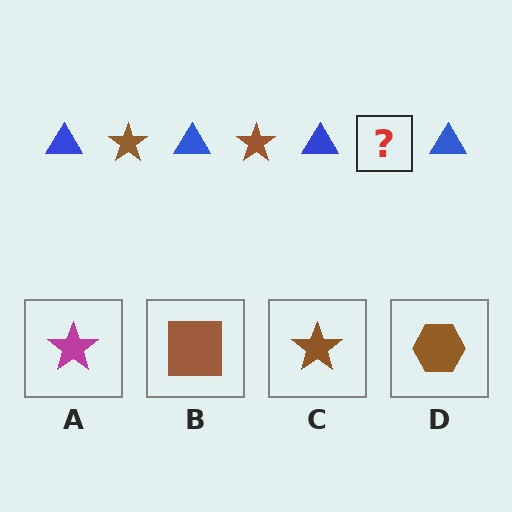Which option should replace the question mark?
Option C.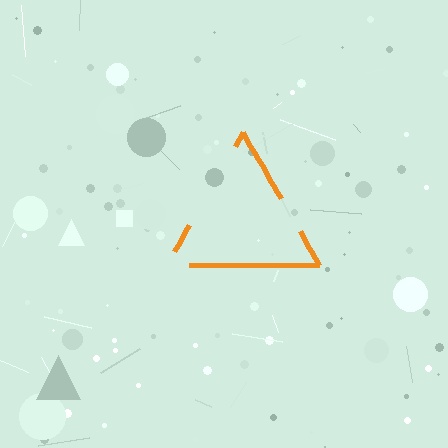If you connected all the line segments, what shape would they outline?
They would outline a triangle.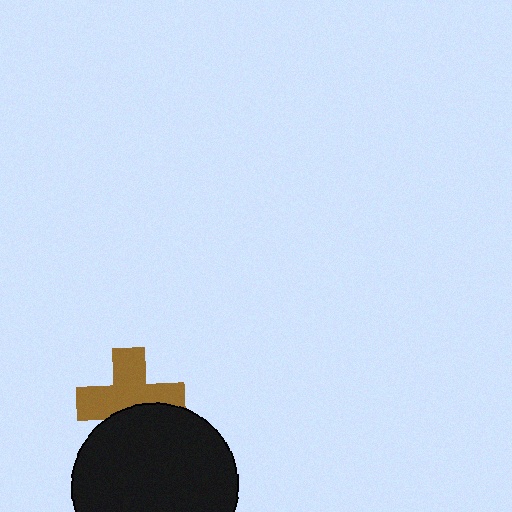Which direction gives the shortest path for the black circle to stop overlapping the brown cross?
Moving down gives the shortest separation.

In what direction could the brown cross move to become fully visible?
The brown cross could move up. That would shift it out from behind the black circle entirely.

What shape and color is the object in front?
The object in front is a black circle.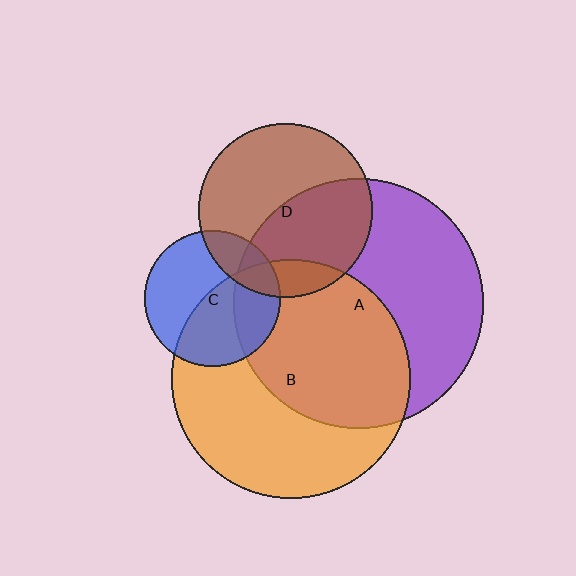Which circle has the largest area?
Circle A (purple).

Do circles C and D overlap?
Yes.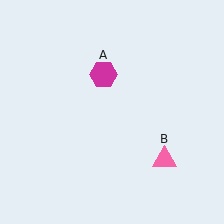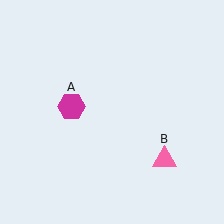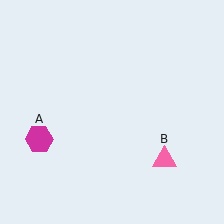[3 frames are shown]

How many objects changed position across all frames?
1 object changed position: magenta hexagon (object A).